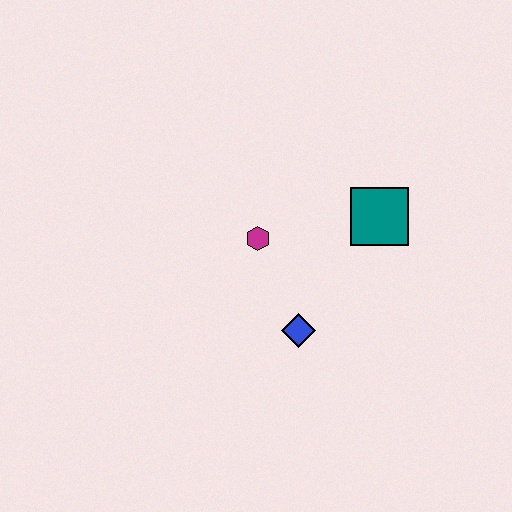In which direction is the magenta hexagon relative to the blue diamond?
The magenta hexagon is above the blue diamond.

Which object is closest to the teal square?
The magenta hexagon is closest to the teal square.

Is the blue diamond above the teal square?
No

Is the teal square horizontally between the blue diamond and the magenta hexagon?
No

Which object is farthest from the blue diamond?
The teal square is farthest from the blue diamond.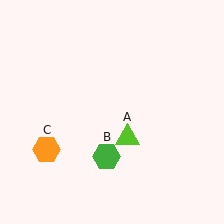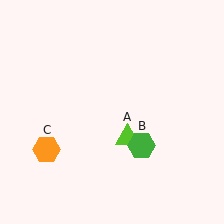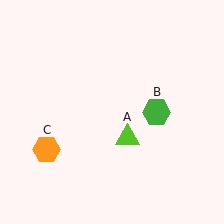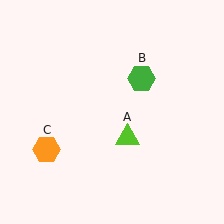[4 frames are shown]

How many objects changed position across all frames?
1 object changed position: green hexagon (object B).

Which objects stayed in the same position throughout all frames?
Lime triangle (object A) and orange hexagon (object C) remained stationary.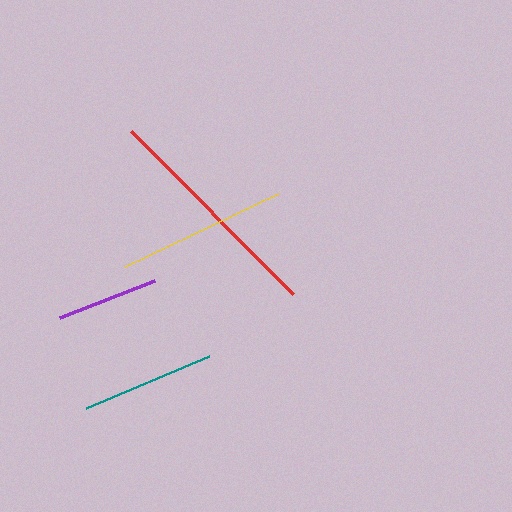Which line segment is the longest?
The red line is the longest at approximately 230 pixels.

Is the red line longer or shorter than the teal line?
The red line is longer than the teal line.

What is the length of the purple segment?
The purple segment is approximately 102 pixels long.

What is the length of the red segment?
The red segment is approximately 230 pixels long.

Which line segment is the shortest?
The purple line is the shortest at approximately 102 pixels.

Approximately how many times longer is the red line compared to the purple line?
The red line is approximately 2.3 times the length of the purple line.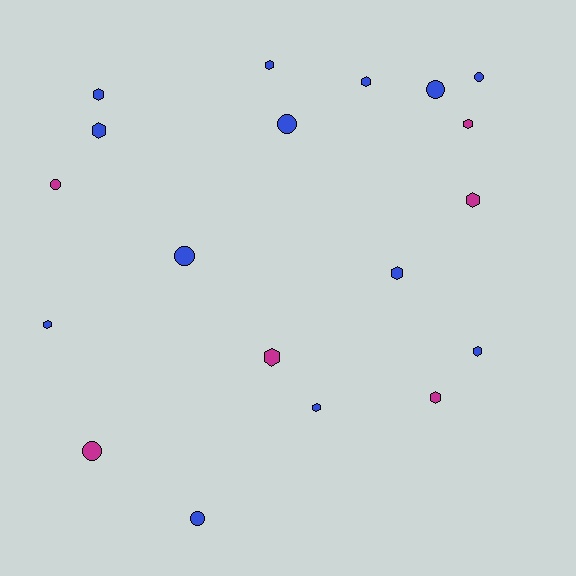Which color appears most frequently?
Blue, with 13 objects.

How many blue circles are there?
There are 5 blue circles.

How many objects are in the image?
There are 19 objects.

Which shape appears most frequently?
Hexagon, with 12 objects.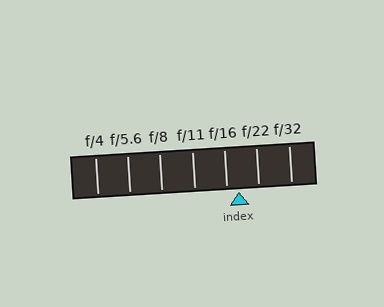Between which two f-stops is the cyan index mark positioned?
The index mark is between f/16 and f/22.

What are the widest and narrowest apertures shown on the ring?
The widest aperture shown is f/4 and the narrowest is f/32.